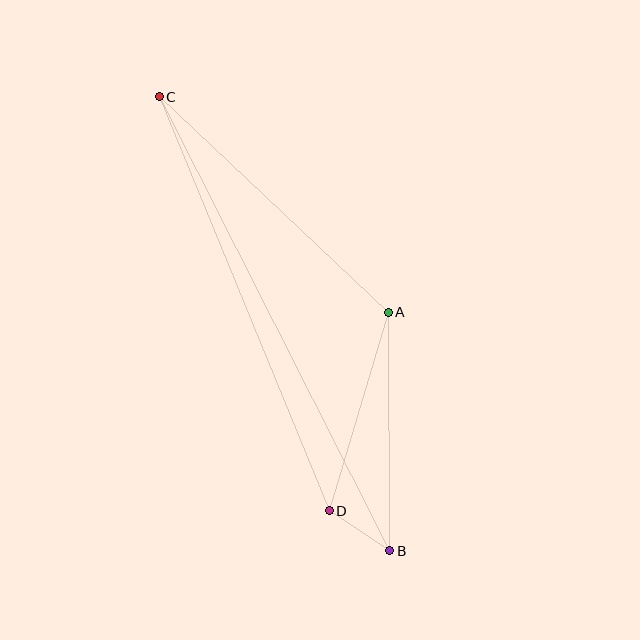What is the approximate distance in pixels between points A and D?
The distance between A and D is approximately 207 pixels.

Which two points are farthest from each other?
Points B and C are farthest from each other.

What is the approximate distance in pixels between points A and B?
The distance between A and B is approximately 239 pixels.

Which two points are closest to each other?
Points B and D are closest to each other.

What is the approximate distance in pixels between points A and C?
The distance between A and C is approximately 314 pixels.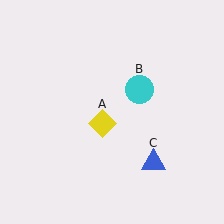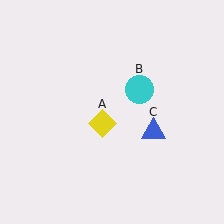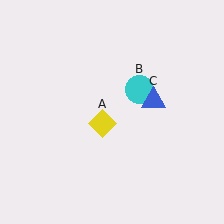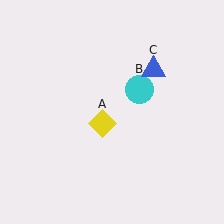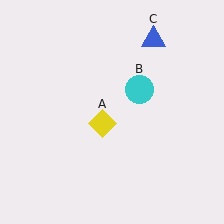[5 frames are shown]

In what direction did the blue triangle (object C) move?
The blue triangle (object C) moved up.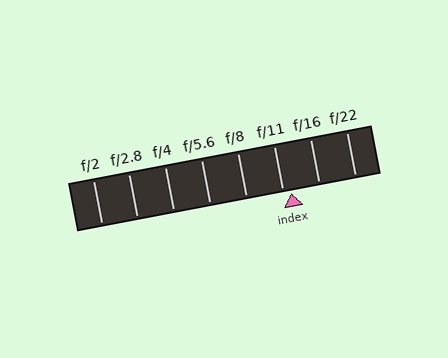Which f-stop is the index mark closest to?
The index mark is closest to f/11.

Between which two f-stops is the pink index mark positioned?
The index mark is between f/11 and f/16.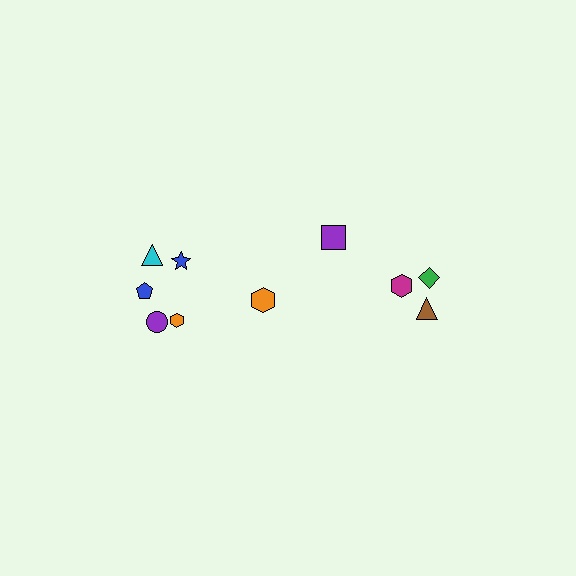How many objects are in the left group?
There are 6 objects.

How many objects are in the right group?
There are 4 objects.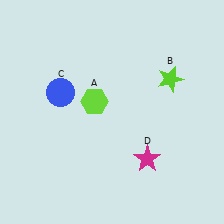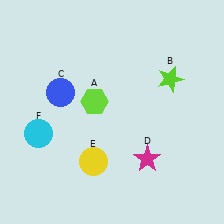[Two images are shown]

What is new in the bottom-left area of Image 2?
A yellow circle (E) was added in the bottom-left area of Image 2.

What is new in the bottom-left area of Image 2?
A cyan circle (F) was added in the bottom-left area of Image 2.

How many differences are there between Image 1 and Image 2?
There are 2 differences between the two images.